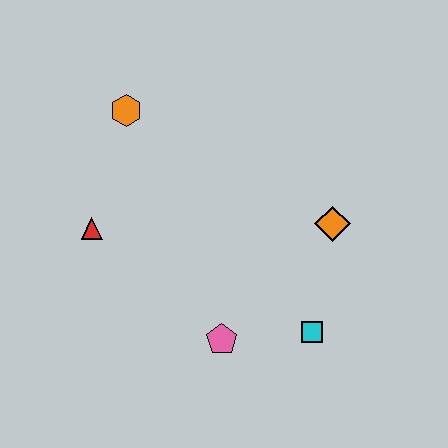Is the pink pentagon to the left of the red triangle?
No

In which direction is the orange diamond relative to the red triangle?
The orange diamond is to the right of the red triangle.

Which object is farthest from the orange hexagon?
The cyan square is farthest from the orange hexagon.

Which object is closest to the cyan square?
The pink pentagon is closest to the cyan square.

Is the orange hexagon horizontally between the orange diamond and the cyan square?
No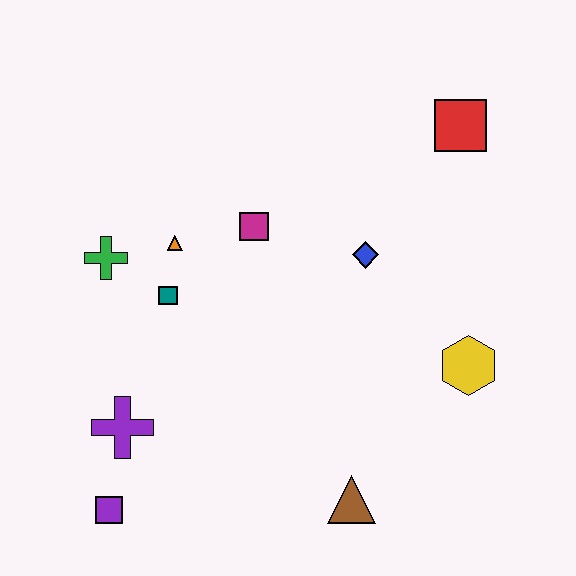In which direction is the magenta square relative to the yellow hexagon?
The magenta square is to the left of the yellow hexagon.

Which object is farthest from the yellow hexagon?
The purple square is farthest from the yellow hexagon.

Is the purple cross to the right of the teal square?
No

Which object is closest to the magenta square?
The orange triangle is closest to the magenta square.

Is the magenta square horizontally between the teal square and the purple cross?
No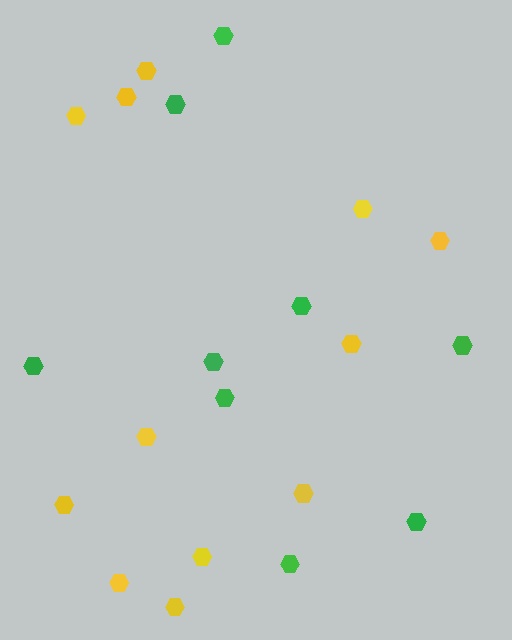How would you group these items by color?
There are 2 groups: one group of green hexagons (9) and one group of yellow hexagons (12).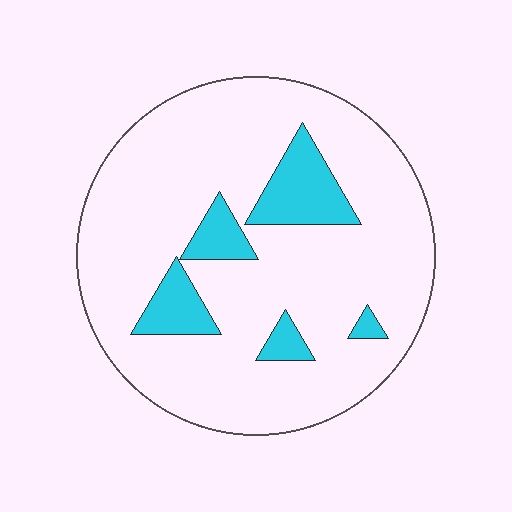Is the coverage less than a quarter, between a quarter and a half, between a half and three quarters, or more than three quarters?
Less than a quarter.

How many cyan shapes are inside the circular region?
5.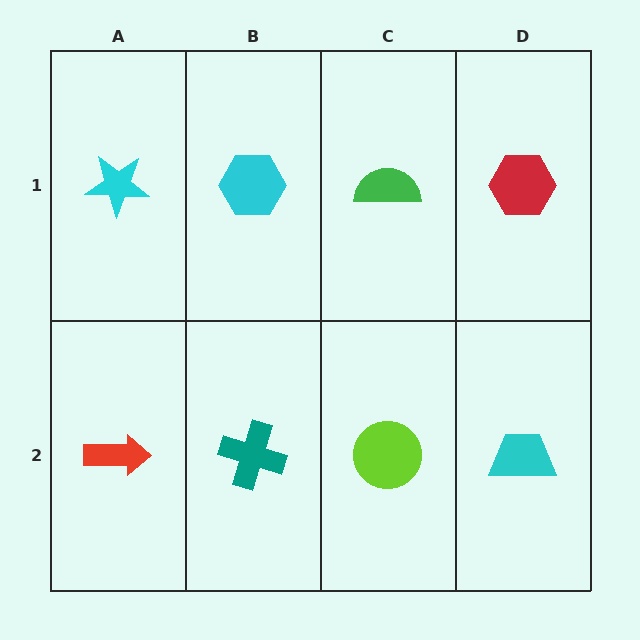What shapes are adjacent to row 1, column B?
A teal cross (row 2, column B), a cyan star (row 1, column A), a green semicircle (row 1, column C).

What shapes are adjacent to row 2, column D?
A red hexagon (row 1, column D), a lime circle (row 2, column C).